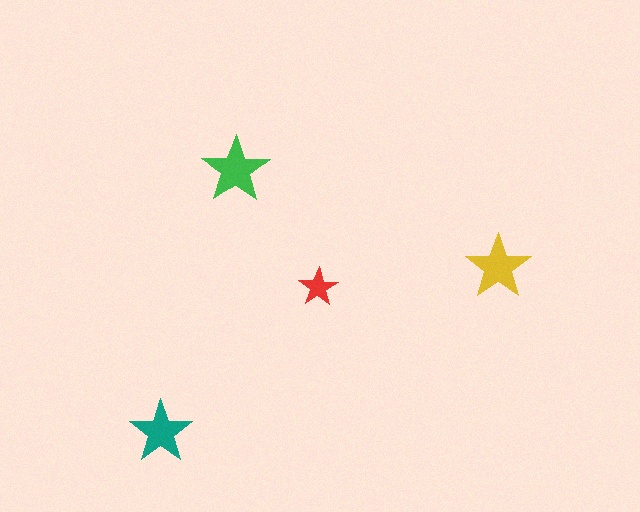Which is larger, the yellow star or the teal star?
The yellow one.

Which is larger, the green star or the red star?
The green one.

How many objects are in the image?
There are 4 objects in the image.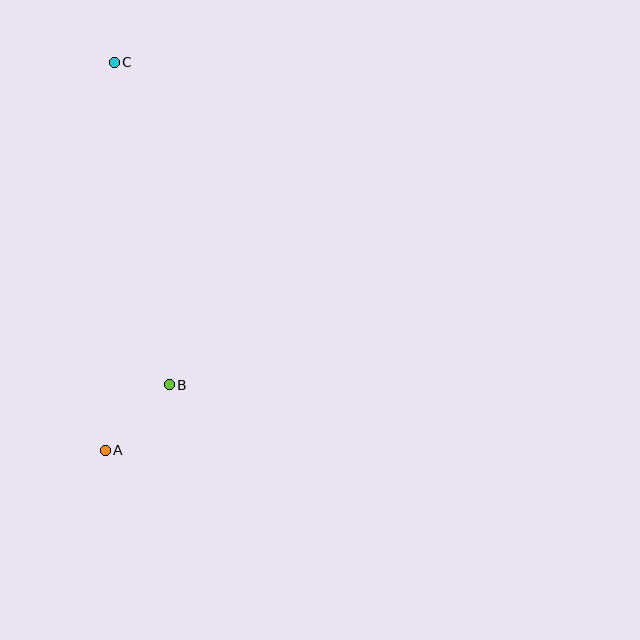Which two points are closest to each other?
Points A and B are closest to each other.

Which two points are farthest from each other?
Points A and C are farthest from each other.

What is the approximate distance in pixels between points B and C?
The distance between B and C is approximately 327 pixels.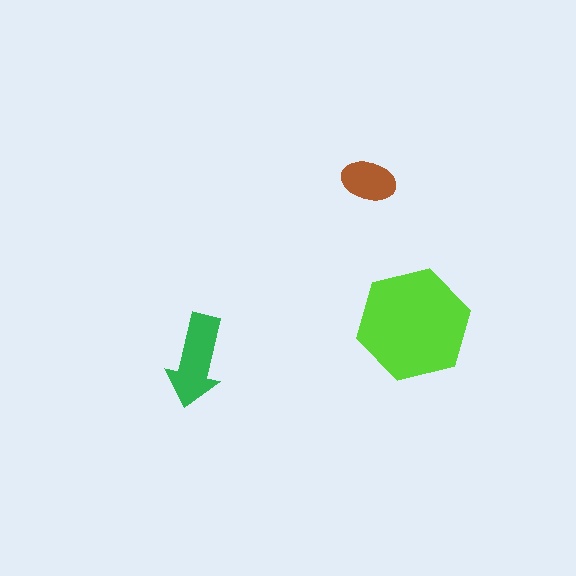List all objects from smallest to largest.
The brown ellipse, the green arrow, the lime hexagon.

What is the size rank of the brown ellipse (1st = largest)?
3rd.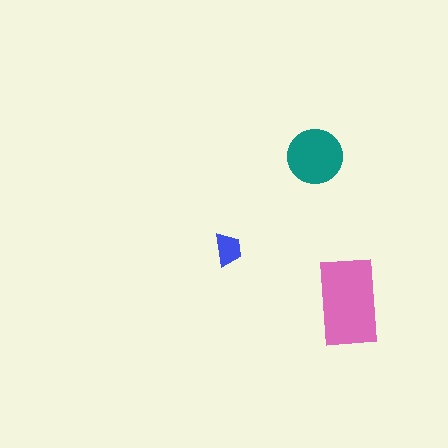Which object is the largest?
The pink rectangle.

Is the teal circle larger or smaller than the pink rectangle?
Smaller.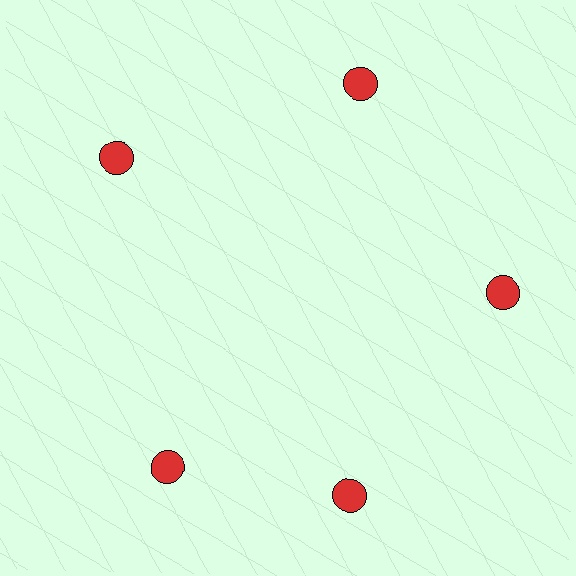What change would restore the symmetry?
The symmetry would be restored by rotating it back into even spacing with its neighbors so that all 5 circles sit at equal angles and equal distance from the center.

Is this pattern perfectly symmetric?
No. The 5 red circles are arranged in a ring, but one element near the 8 o'clock position is rotated out of alignment along the ring, breaking the 5-fold rotational symmetry.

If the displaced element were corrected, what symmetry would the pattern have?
It would have 5-fold rotational symmetry — the pattern would map onto itself every 72 degrees.